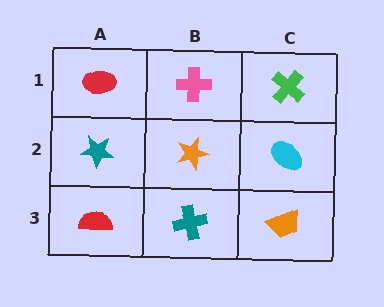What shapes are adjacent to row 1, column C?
A cyan ellipse (row 2, column C), a pink cross (row 1, column B).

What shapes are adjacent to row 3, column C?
A cyan ellipse (row 2, column C), a teal cross (row 3, column B).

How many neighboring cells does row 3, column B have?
3.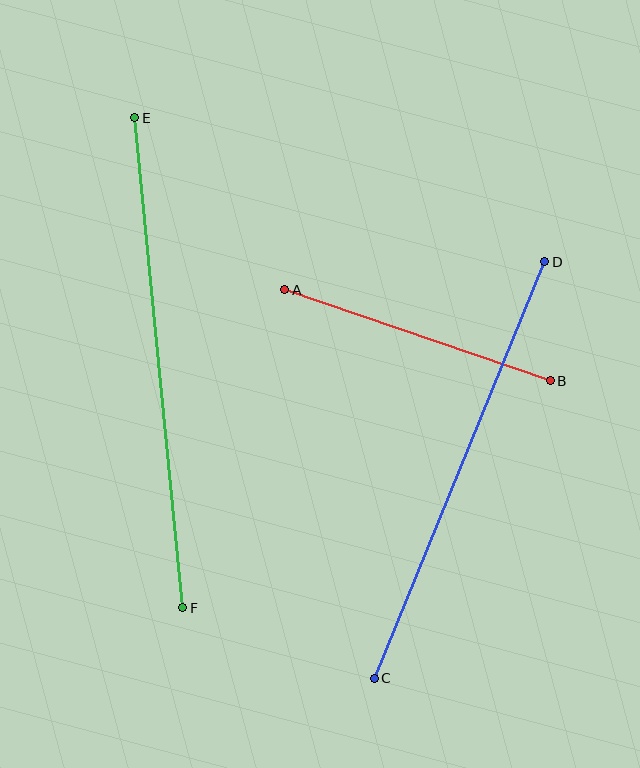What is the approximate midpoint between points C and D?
The midpoint is at approximately (460, 470) pixels.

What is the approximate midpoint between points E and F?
The midpoint is at approximately (159, 363) pixels.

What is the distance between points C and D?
The distance is approximately 450 pixels.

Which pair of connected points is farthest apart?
Points E and F are farthest apart.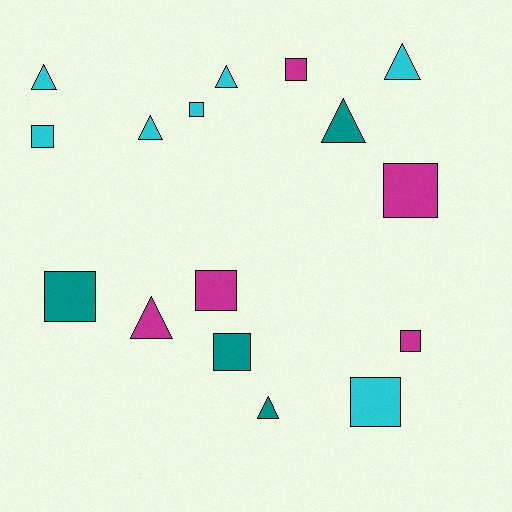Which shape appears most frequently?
Square, with 9 objects.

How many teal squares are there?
There are 2 teal squares.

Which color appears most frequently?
Cyan, with 7 objects.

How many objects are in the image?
There are 16 objects.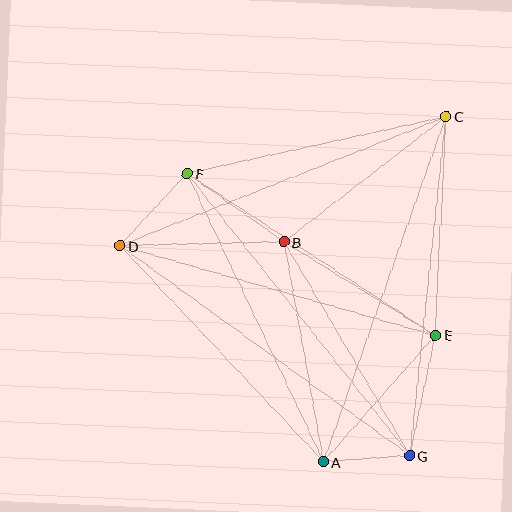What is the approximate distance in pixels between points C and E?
The distance between C and E is approximately 219 pixels.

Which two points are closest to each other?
Points A and G are closest to each other.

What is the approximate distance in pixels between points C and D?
The distance between C and D is approximately 351 pixels.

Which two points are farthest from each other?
Points A and C are farthest from each other.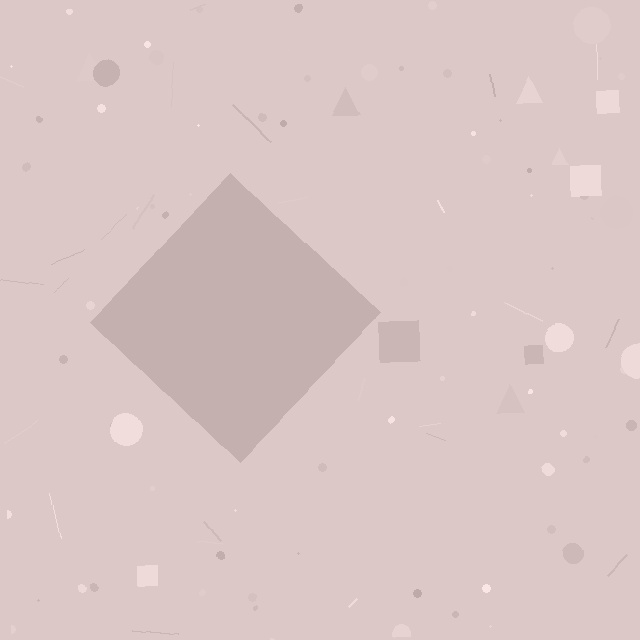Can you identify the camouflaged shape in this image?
The camouflaged shape is a diamond.